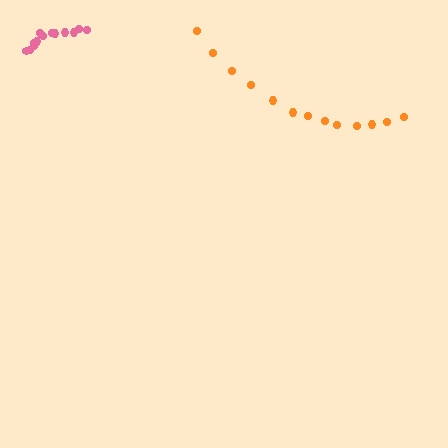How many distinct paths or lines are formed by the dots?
There are 2 distinct paths.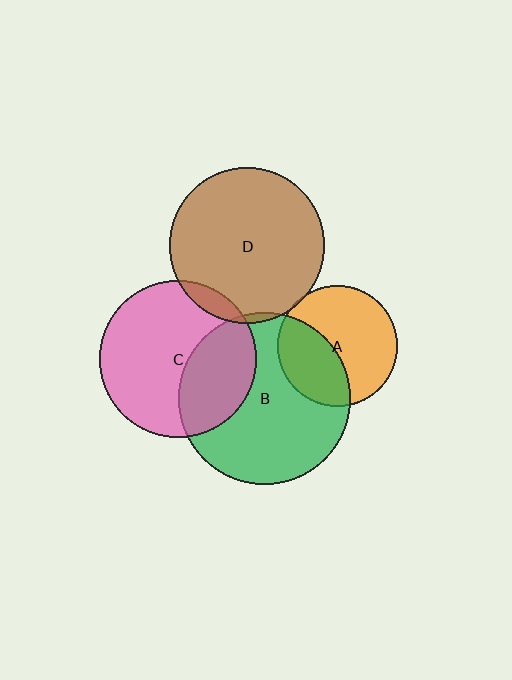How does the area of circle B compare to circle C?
Approximately 1.2 times.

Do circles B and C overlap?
Yes.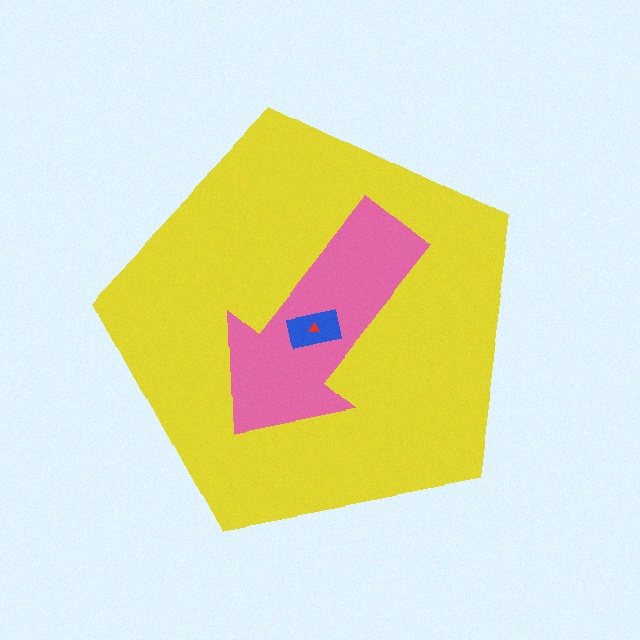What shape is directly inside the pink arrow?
The blue rectangle.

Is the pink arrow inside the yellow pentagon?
Yes.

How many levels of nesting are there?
4.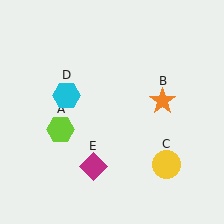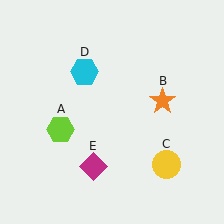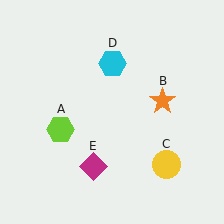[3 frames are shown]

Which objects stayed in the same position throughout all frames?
Lime hexagon (object A) and orange star (object B) and yellow circle (object C) and magenta diamond (object E) remained stationary.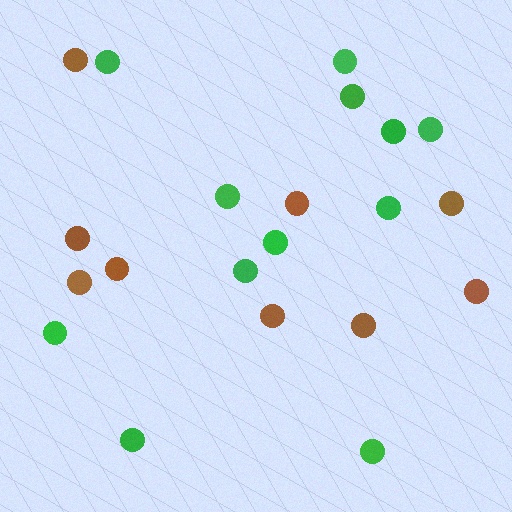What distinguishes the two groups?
There are 2 groups: one group of brown circles (9) and one group of green circles (12).